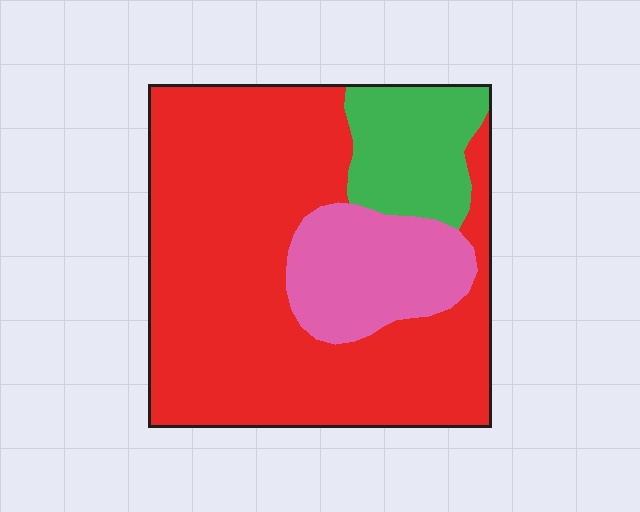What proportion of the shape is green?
Green takes up less than a sixth of the shape.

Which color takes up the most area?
Red, at roughly 70%.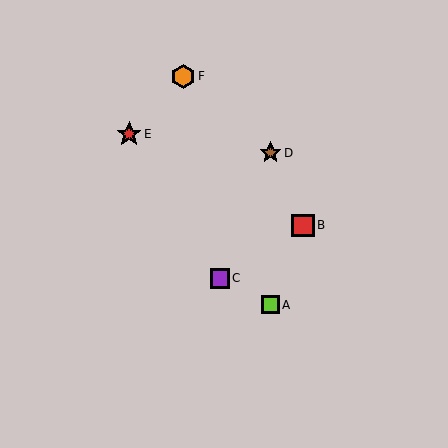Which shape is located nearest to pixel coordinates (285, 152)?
The brown star (labeled D) at (270, 153) is nearest to that location.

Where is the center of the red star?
The center of the red star is at (129, 134).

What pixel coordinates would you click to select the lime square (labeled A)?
Click at (270, 305) to select the lime square A.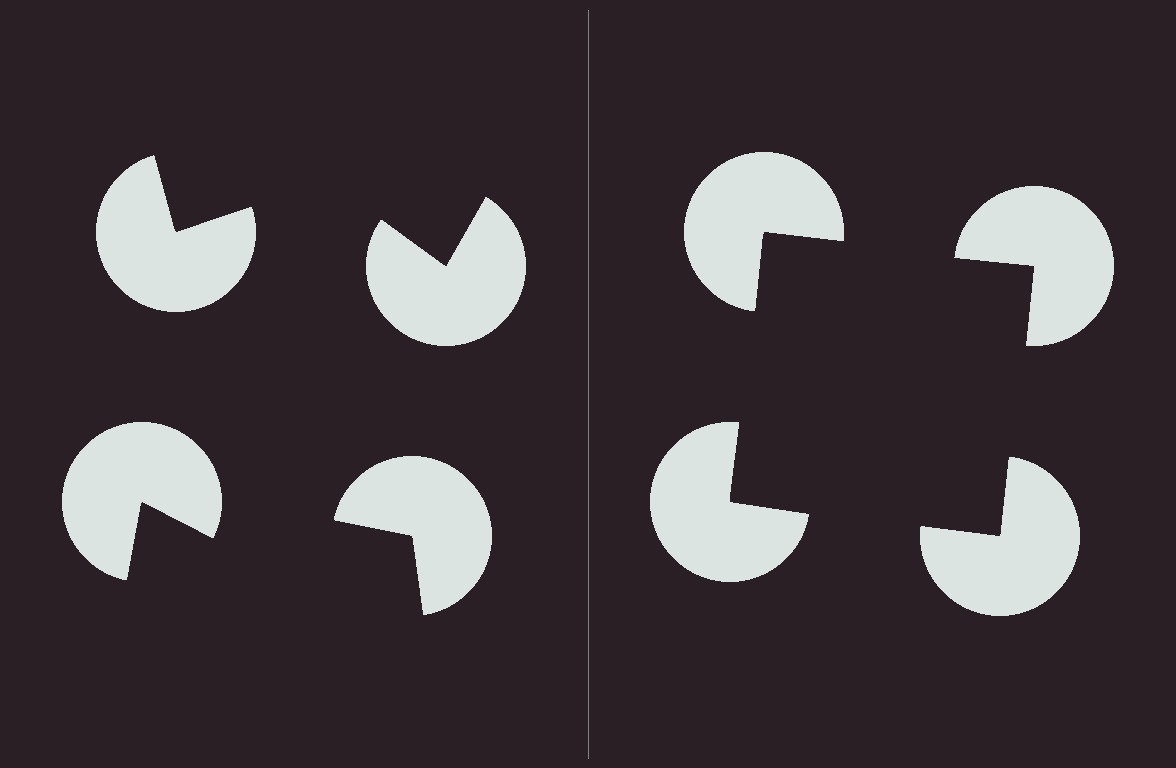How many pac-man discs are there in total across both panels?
8 — 4 on each side.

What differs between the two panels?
The pac-man discs are positioned identically on both sides; only the wedge orientations differ. On the right they align to a square; on the left they are misaligned.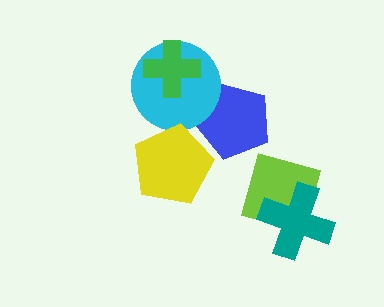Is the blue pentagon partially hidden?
Yes, it is partially covered by another shape.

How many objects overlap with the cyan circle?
2 objects overlap with the cyan circle.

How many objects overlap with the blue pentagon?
1 object overlaps with the blue pentagon.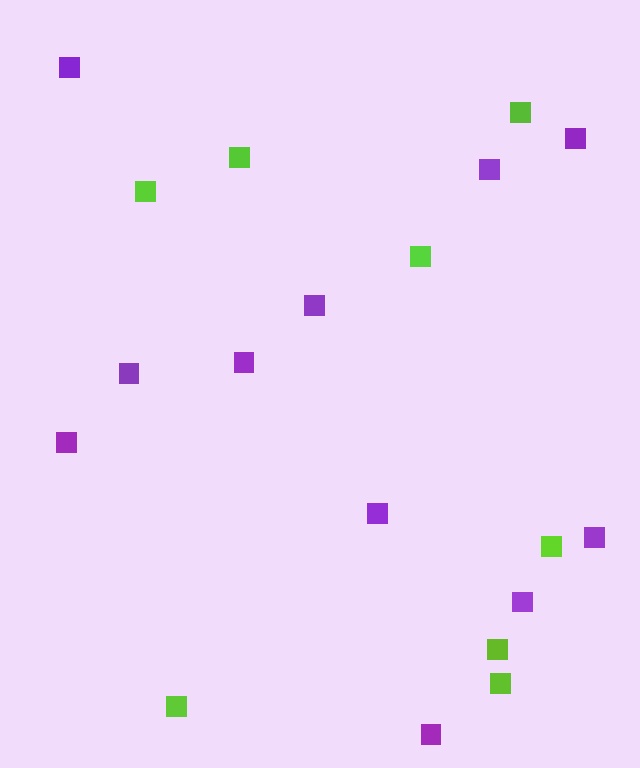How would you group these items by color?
There are 2 groups: one group of lime squares (8) and one group of purple squares (11).